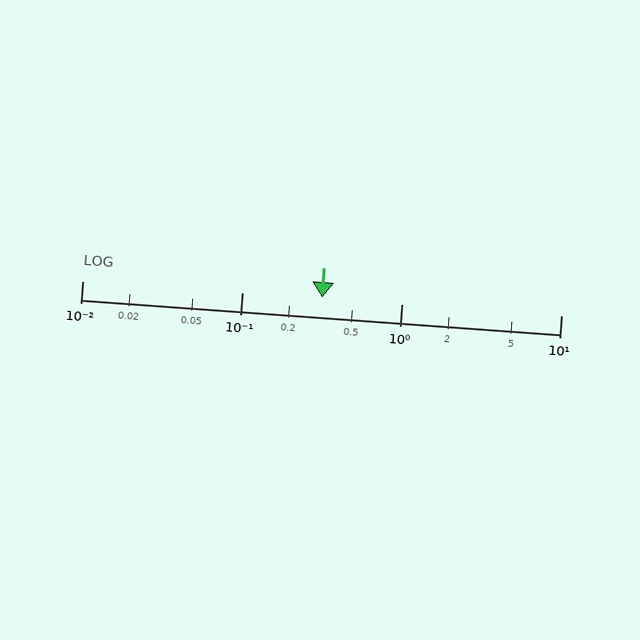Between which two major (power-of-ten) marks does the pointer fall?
The pointer is between 0.1 and 1.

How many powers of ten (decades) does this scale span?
The scale spans 3 decades, from 0.01 to 10.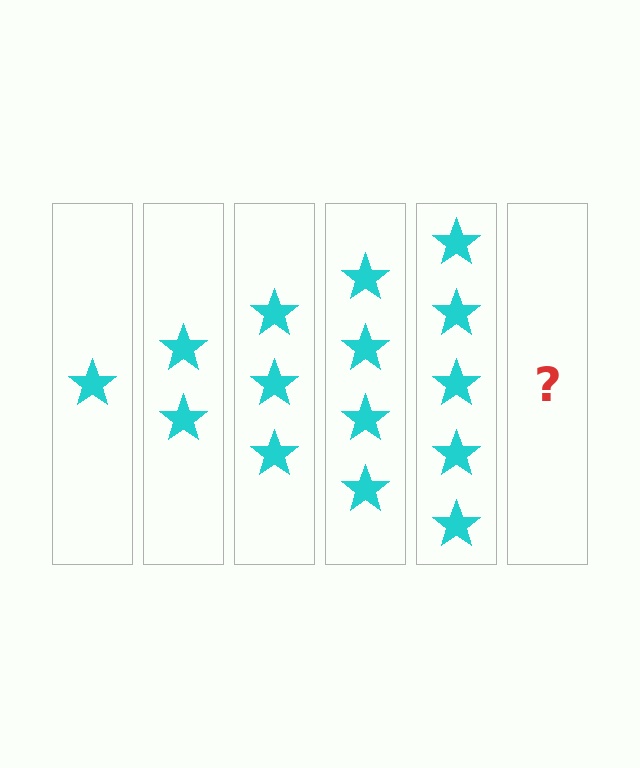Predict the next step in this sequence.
The next step is 6 stars.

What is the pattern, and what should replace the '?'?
The pattern is that each step adds one more star. The '?' should be 6 stars.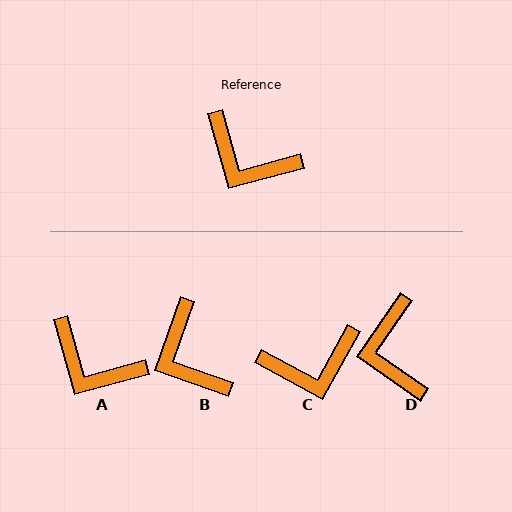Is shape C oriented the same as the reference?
No, it is off by about 46 degrees.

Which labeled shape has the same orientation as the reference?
A.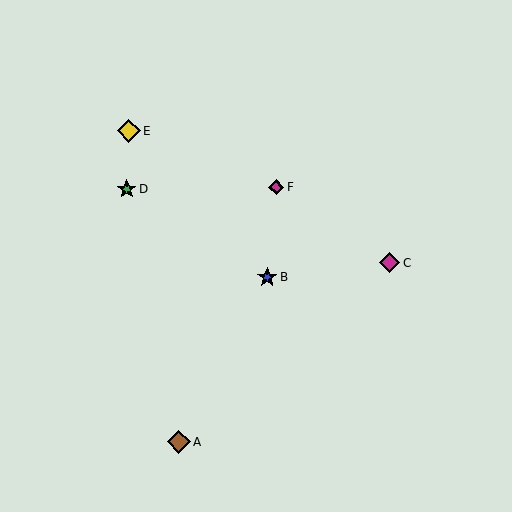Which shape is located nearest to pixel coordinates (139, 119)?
The yellow diamond (labeled E) at (128, 131) is nearest to that location.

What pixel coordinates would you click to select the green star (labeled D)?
Click at (127, 189) to select the green star D.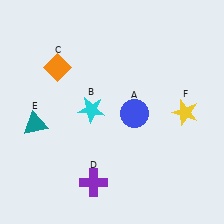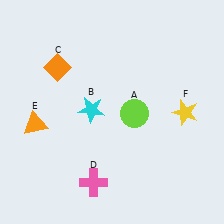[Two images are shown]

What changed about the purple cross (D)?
In Image 1, D is purple. In Image 2, it changed to pink.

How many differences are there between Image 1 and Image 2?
There are 3 differences between the two images.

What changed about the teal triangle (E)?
In Image 1, E is teal. In Image 2, it changed to orange.